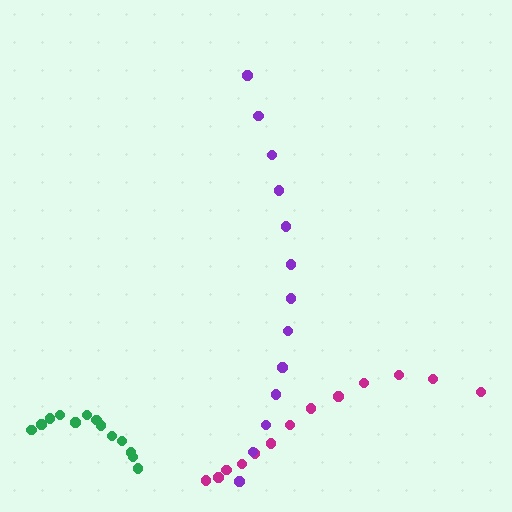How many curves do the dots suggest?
There are 3 distinct paths.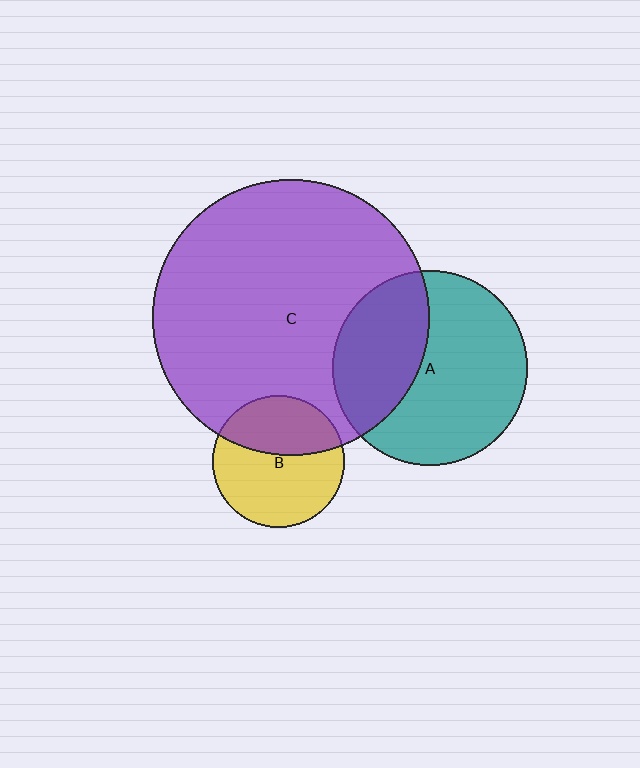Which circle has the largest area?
Circle C (purple).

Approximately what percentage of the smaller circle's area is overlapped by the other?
Approximately 40%.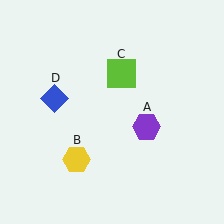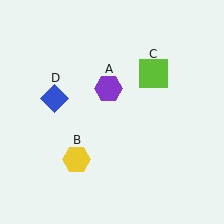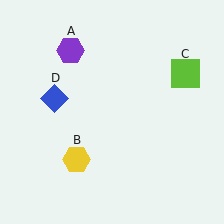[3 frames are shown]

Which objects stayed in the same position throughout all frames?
Yellow hexagon (object B) and blue diamond (object D) remained stationary.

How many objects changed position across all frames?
2 objects changed position: purple hexagon (object A), lime square (object C).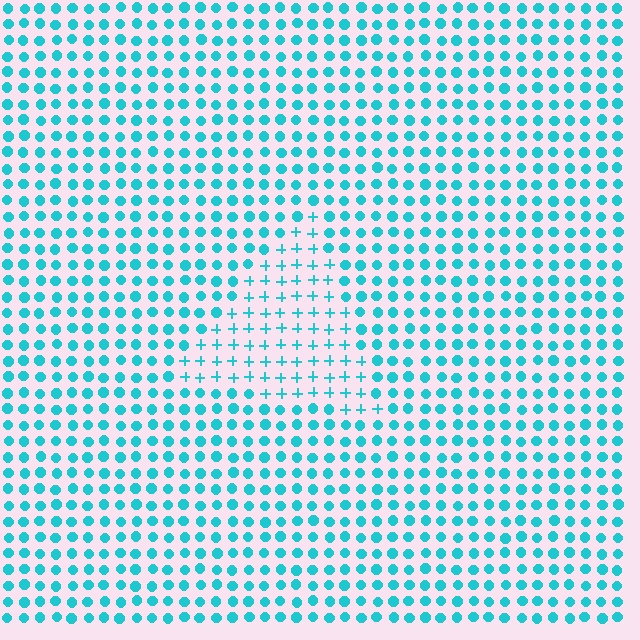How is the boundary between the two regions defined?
The boundary is defined by a change in element shape: plus signs inside vs. circles outside. All elements share the same color and spacing.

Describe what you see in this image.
The image is filled with small cyan elements arranged in a uniform grid. A triangle-shaped region contains plus signs, while the surrounding area contains circles. The boundary is defined purely by the change in element shape.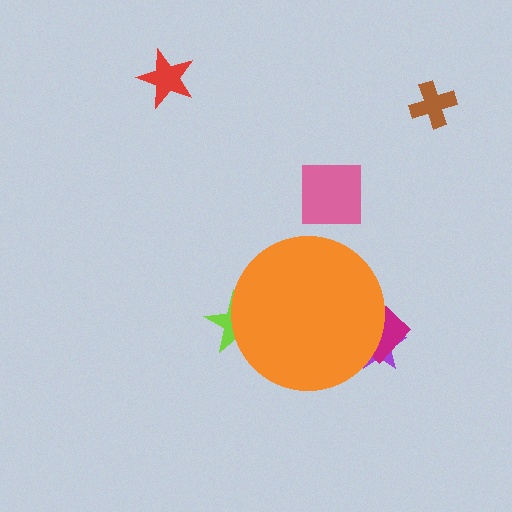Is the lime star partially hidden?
Yes, the lime star is partially hidden behind the orange circle.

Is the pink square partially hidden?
No, the pink square is fully visible.